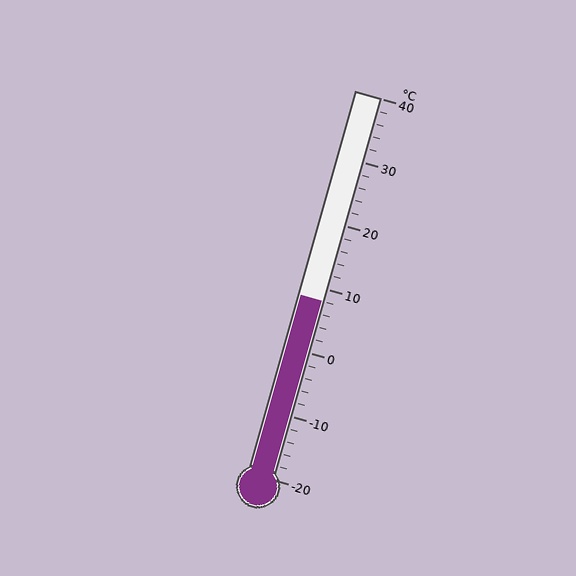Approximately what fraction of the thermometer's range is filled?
The thermometer is filled to approximately 45% of its range.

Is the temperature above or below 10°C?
The temperature is below 10°C.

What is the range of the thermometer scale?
The thermometer scale ranges from -20°C to 40°C.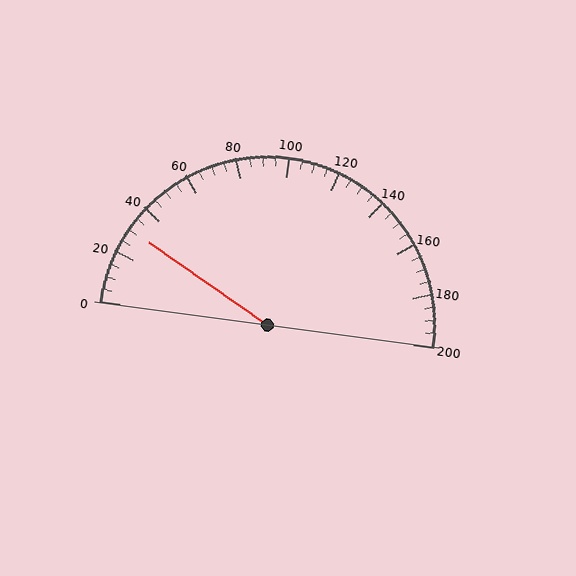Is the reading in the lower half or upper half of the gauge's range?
The reading is in the lower half of the range (0 to 200).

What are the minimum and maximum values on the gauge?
The gauge ranges from 0 to 200.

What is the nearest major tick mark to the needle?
The nearest major tick mark is 40.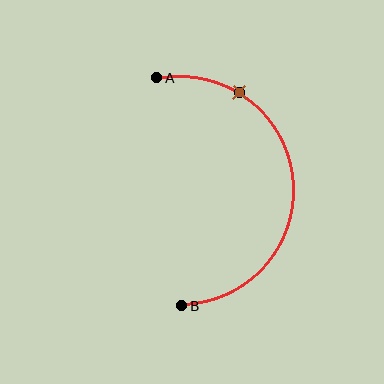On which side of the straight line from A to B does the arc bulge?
The arc bulges to the right of the straight line connecting A and B.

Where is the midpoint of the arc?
The arc midpoint is the point on the curve farthest from the straight line joining A and B. It sits to the right of that line.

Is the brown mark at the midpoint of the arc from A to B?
No. The brown mark lies on the arc but is closer to endpoint A. The arc midpoint would be at the point on the curve equidistant along the arc from both A and B.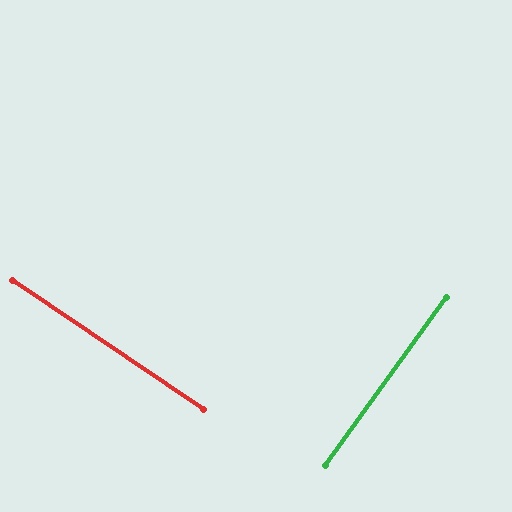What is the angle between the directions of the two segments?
Approximately 89 degrees.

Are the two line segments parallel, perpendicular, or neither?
Perpendicular — they meet at approximately 89°.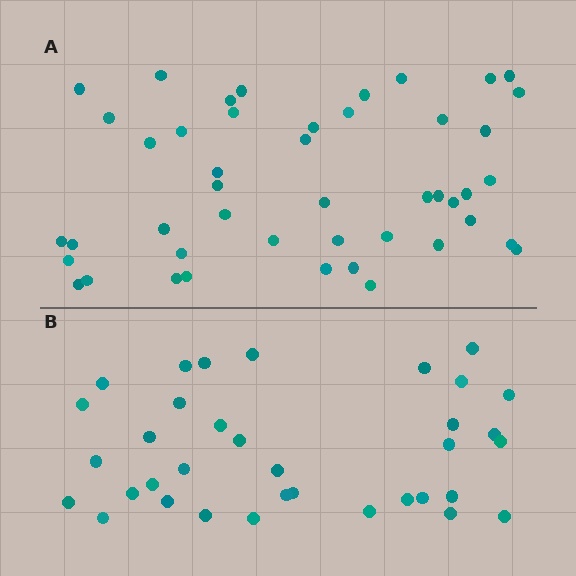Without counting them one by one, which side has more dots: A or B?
Region A (the top region) has more dots.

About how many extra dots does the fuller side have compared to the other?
Region A has roughly 12 or so more dots than region B.